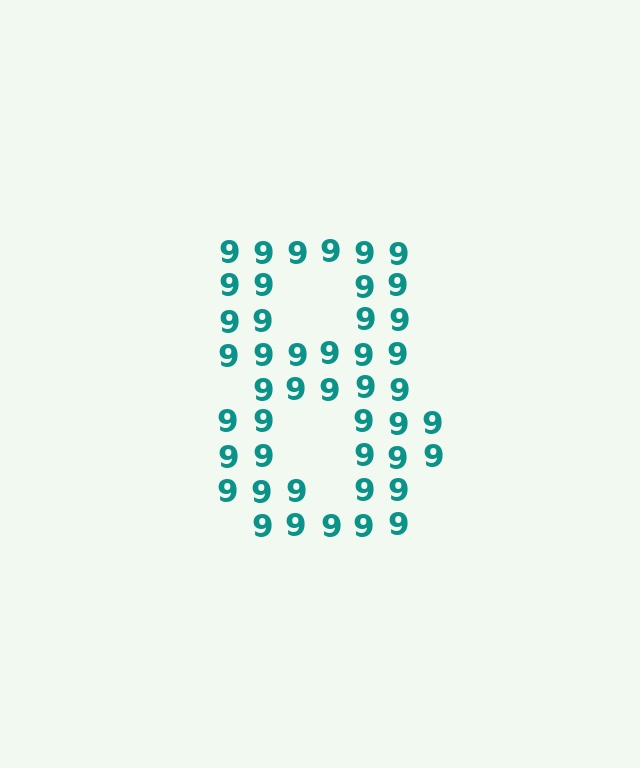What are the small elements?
The small elements are digit 9's.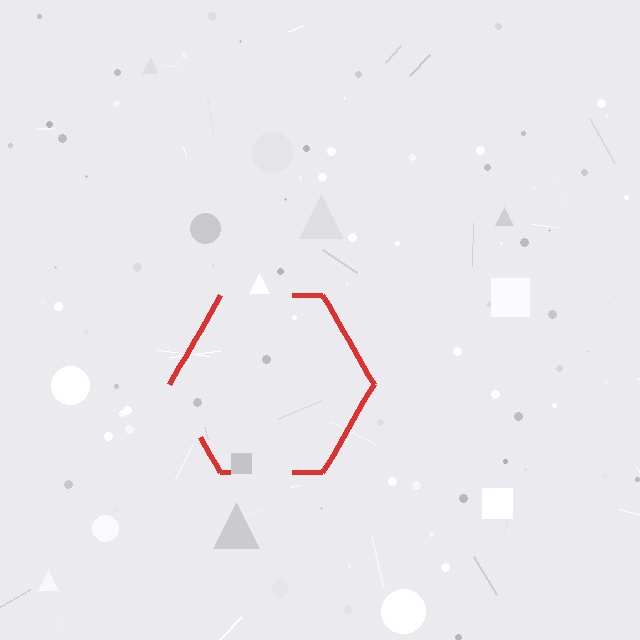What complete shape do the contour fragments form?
The contour fragments form a hexagon.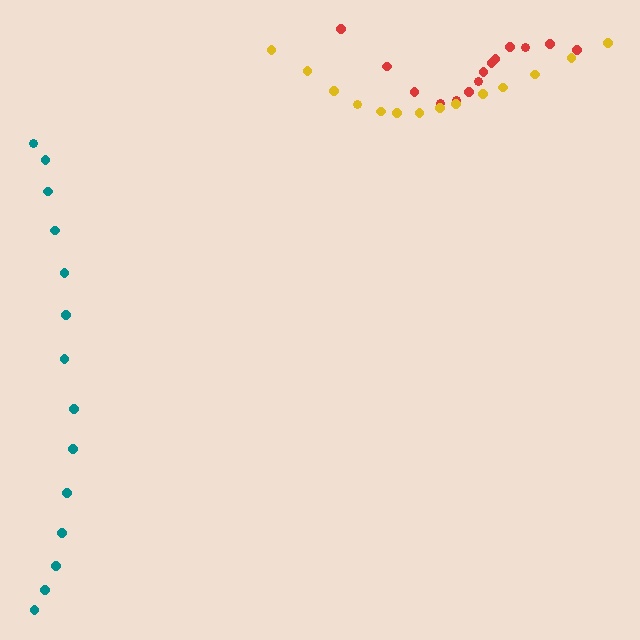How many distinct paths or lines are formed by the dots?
There are 3 distinct paths.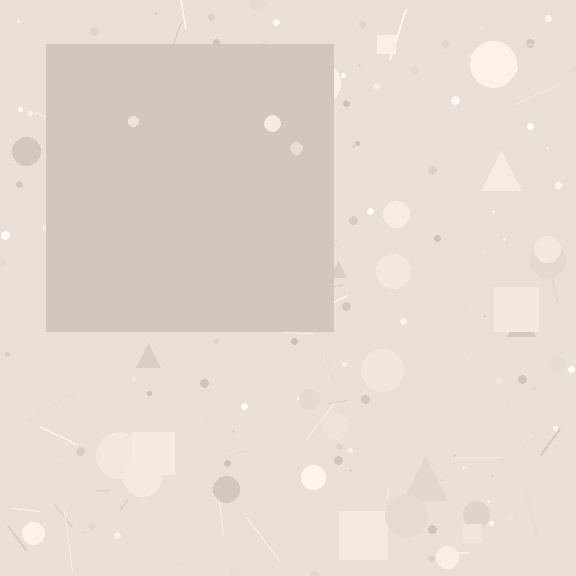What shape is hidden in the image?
A square is hidden in the image.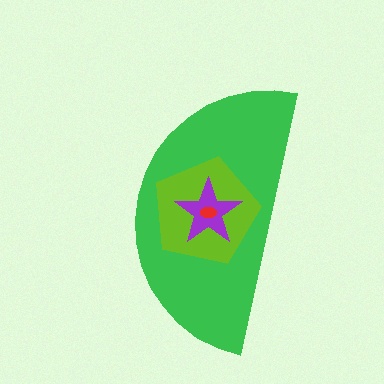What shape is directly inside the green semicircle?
The lime pentagon.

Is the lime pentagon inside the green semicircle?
Yes.